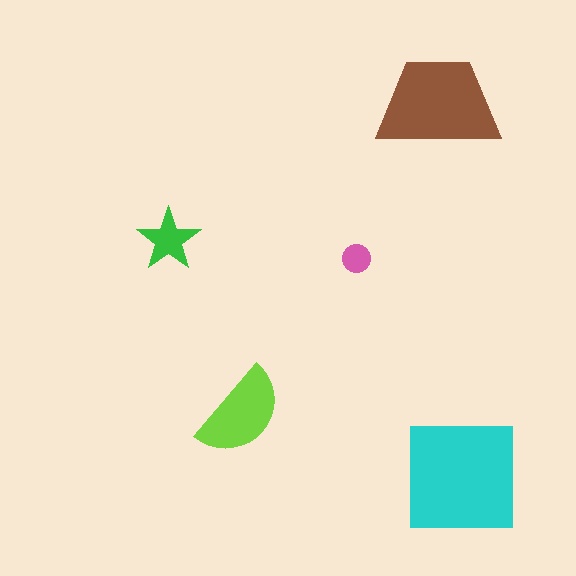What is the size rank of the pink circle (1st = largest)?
5th.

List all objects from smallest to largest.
The pink circle, the green star, the lime semicircle, the brown trapezoid, the cyan square.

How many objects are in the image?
There are 5 objects in the image.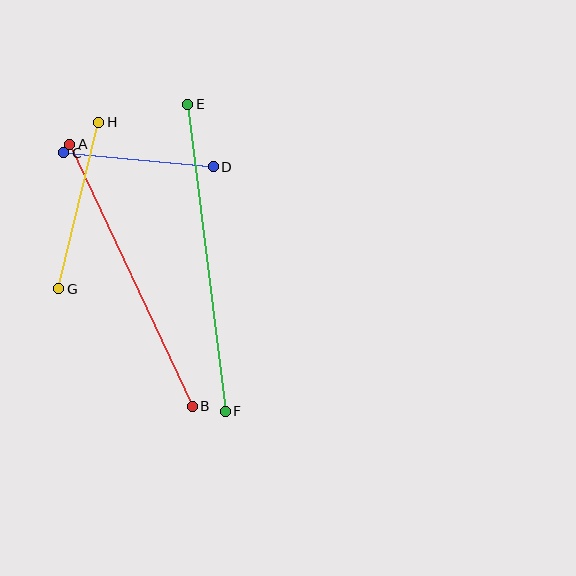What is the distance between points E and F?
The distance is approximately 309 pixels.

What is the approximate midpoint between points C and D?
The midpoint is at approximately (138, 160) pixels.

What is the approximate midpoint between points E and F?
The midpoint is at approximately (206, 258) pixels.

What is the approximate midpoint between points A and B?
The midpoint is at approximately (131, 275) pixels.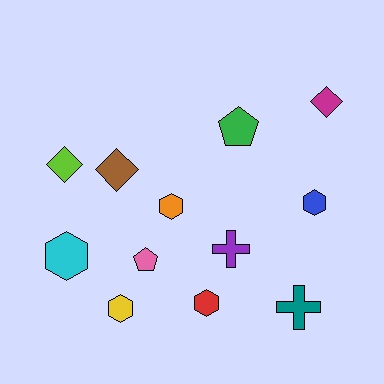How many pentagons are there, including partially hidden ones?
There are 2 pentagons.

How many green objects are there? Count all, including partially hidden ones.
There is 1 green object.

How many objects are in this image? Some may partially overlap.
There are 12 objects.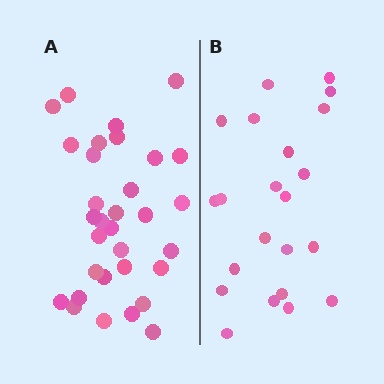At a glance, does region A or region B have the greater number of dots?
Region A (the left region) has more dots.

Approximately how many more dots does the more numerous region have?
Region A has roughly 10 or so more dots than region B.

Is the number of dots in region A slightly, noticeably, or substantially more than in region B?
Region A has substantially more. The ratio is roughly 1.5 to 1.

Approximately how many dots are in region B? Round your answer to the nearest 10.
About 20 dots. (The exact count is 22, which rounds to 20.)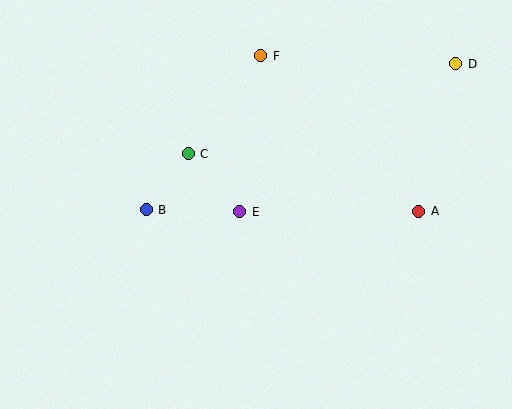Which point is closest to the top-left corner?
Point C is closest to the top-left corner.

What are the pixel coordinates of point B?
Point B is at (146, 210).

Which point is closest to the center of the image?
Point E at (240, 212) is closest to the center.